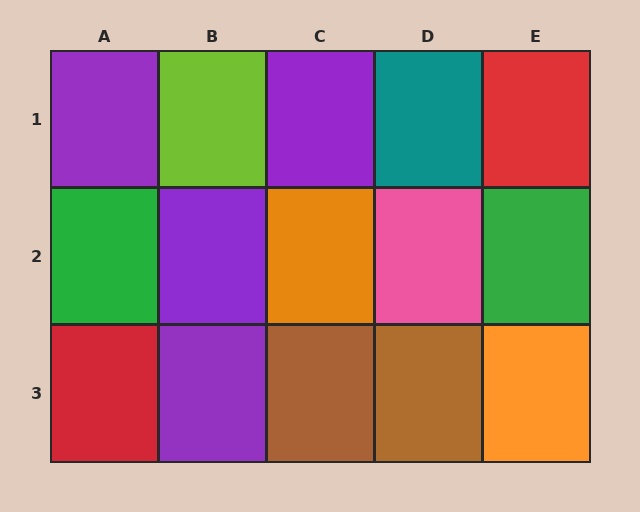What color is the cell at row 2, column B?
Purple.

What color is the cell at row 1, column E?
Red.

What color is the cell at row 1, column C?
Purple.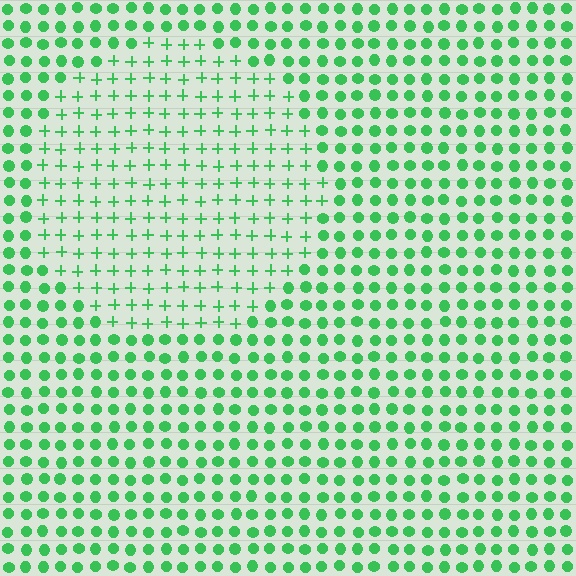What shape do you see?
I see a circle.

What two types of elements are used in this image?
The image uses plus signs inside the circle region and circles outside it.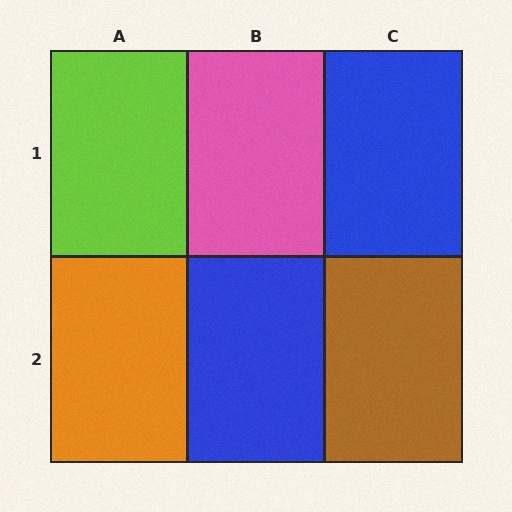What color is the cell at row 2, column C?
Brown.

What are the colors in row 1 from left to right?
Lime, pink, blue.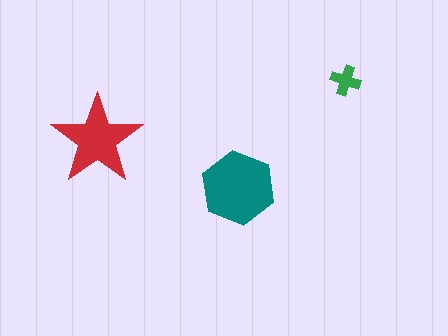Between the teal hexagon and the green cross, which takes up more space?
The teal hexagon.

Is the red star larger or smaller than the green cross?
Larger.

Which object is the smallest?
The green cross.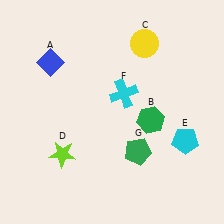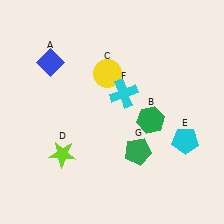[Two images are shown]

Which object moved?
The yellow circle (C) moved left.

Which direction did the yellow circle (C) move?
The yellow circle (C) moved left.